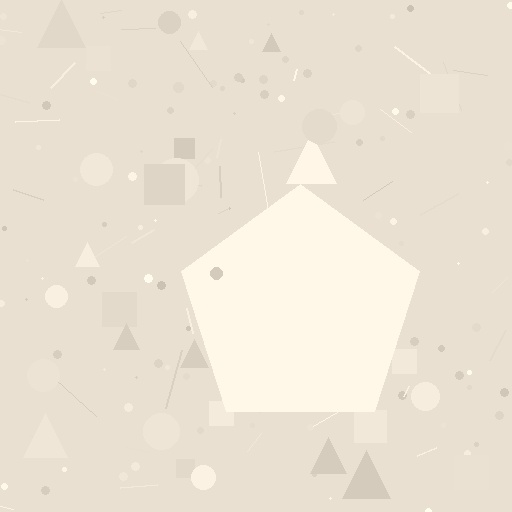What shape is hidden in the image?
A pentagon is hidden in the image.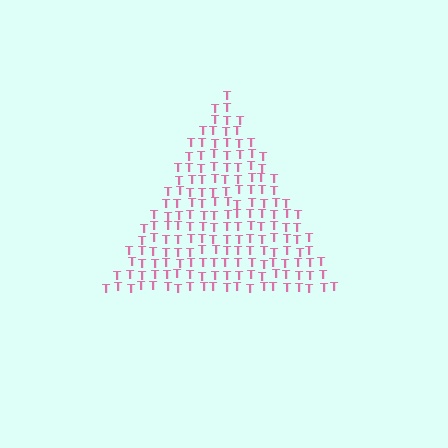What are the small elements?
The small elements are letter T's.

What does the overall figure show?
The overall figure shows a triangle.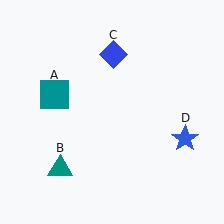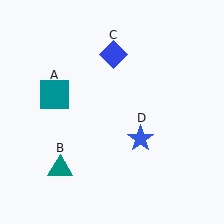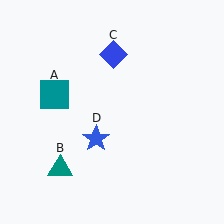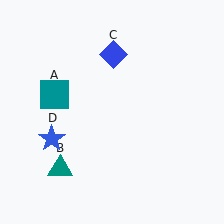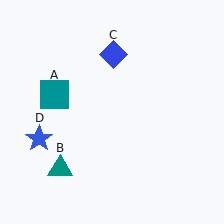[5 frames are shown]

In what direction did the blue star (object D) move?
The blue star (object D) moved left.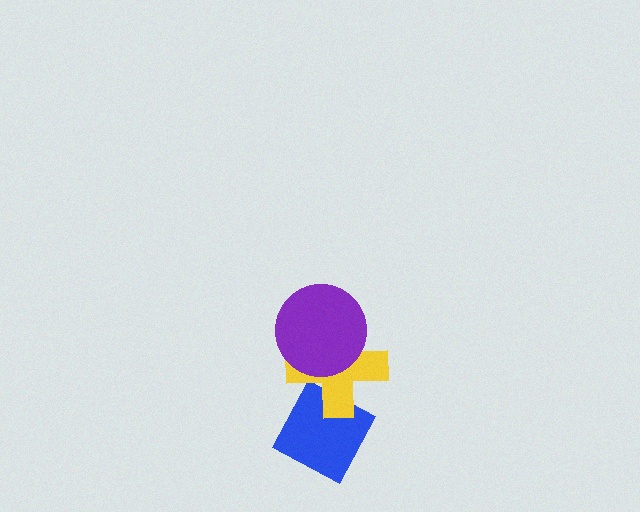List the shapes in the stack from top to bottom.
From top to bottom: the purple circle, the yellow cross, the blue diamond.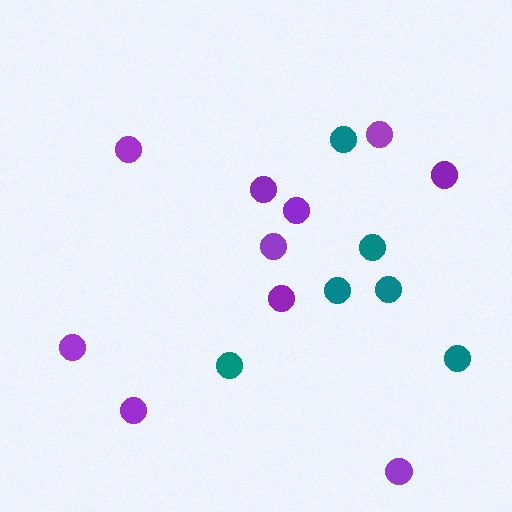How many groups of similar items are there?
There are 2 groups: one group of purple circles (10) and one group of teal circles (6).